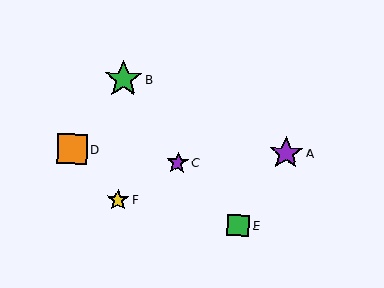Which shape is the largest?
The green star (labeled B) is the largest.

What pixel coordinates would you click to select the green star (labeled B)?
Click at (123, 79) to select the green star B.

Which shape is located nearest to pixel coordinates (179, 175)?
The purple star (labeled C) at (178, 163) is nearest to that location.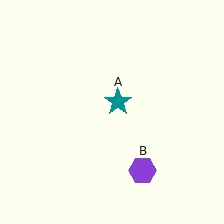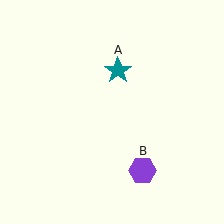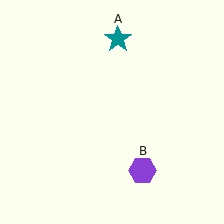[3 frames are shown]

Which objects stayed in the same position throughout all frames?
Purple hexagon (object B) remained stationary.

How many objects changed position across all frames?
1 object changed position: teal star (object A).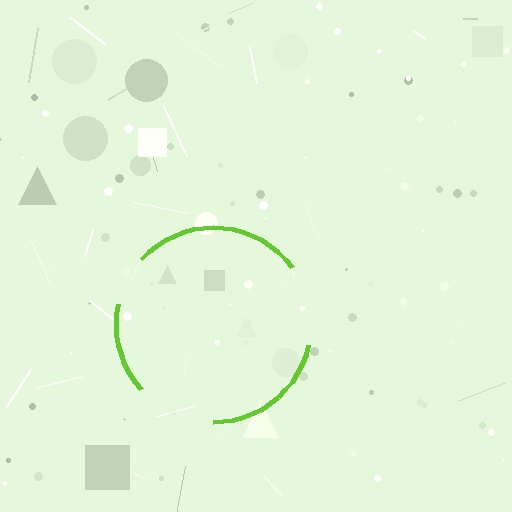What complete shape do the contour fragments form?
The contour fragments form a circle.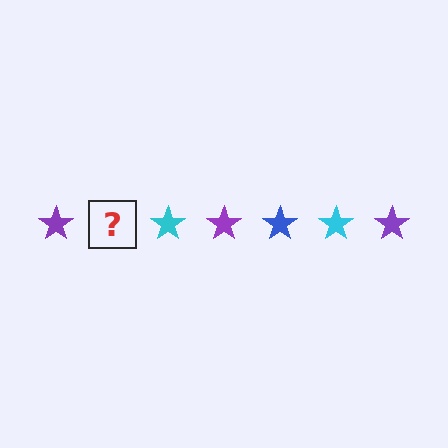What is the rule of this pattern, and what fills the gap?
The rule is that the pattern cycles through purple, blue, cyan stars. The gap should be filled with a blue star.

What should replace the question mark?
The question mark should be replaced with a blue star.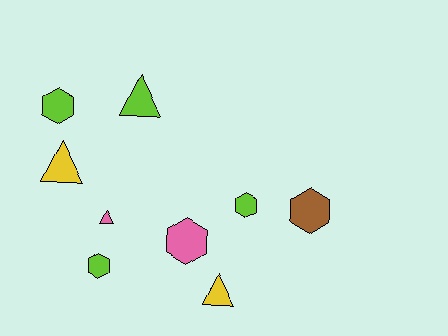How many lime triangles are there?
There is 1 lime triangle.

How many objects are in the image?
There are 9 objects.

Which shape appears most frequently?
Hexagon, with 5 objects.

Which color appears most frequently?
Lime, with 4 objects.